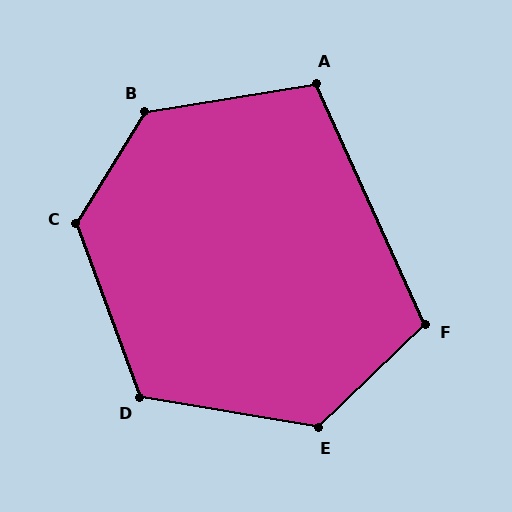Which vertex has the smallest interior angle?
A, at approximately 105 degrees.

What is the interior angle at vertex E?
Approximately 126 degrees (obtuse).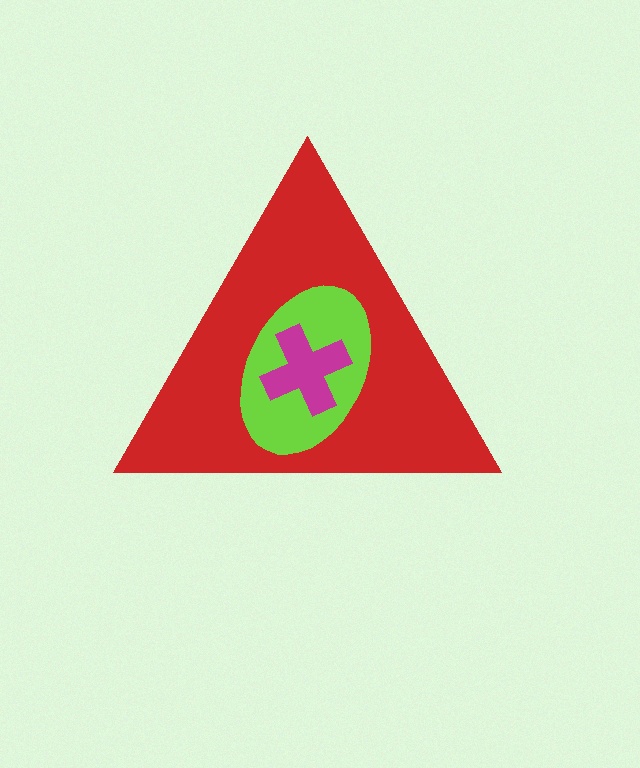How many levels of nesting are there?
3.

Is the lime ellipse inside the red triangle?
Yes.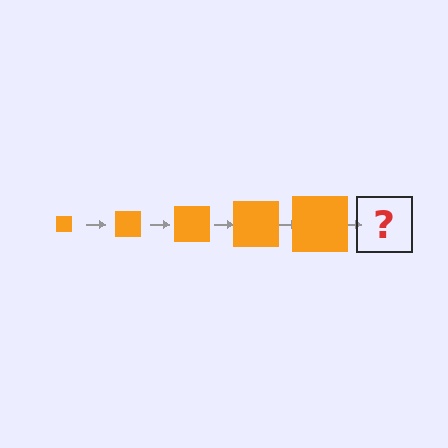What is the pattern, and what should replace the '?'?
The pattern is that the square gets progressively larger each step. The '?' should be an orange square, larger than the previous one.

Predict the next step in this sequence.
The next step is an orange square, larger than the previous one.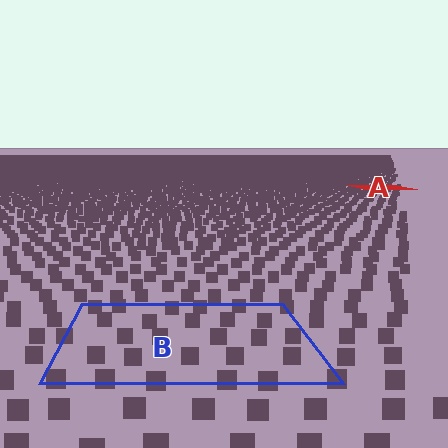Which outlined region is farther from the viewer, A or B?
Region A is farther from the viewer — the texture elements inside it appear smaller and more densely packed.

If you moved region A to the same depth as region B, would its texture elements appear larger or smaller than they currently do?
They would appear larger. At a closer depth, the same texture elements are projected at a bigger on-screen size.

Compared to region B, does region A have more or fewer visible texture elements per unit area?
Region A has more texture elements per unit area — they are packed more densely because it is farther away.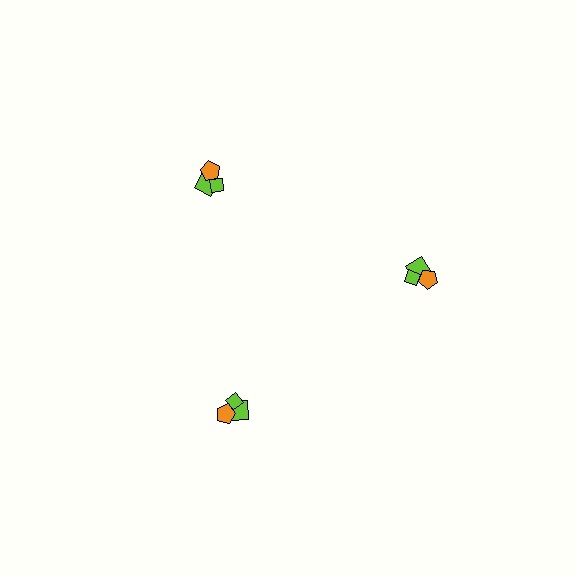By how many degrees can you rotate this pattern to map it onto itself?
The pattern maps onto itself every 120 degrees of rotation.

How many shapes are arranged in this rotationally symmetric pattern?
There are 9 shapes, arranged in 3 groups of 3.